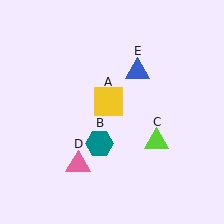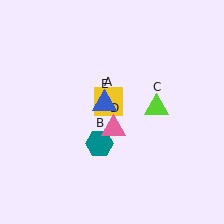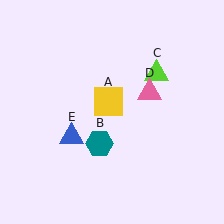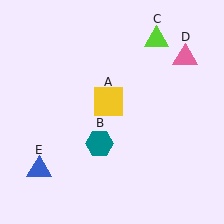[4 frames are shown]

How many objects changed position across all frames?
3 objects changed position: lime triangle (object C), pink triangle (object D), blue triangle (object E).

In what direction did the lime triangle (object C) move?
The lime triangle (object C) moved up.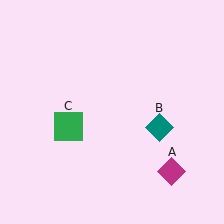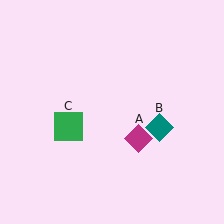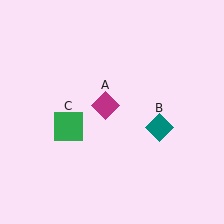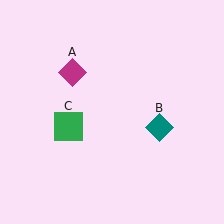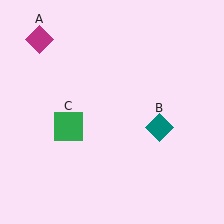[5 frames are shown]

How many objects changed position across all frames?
1 object changed position: magenta diamond (object A).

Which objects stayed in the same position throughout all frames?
Teal diamond (object B) and green square (object C) remained stationary.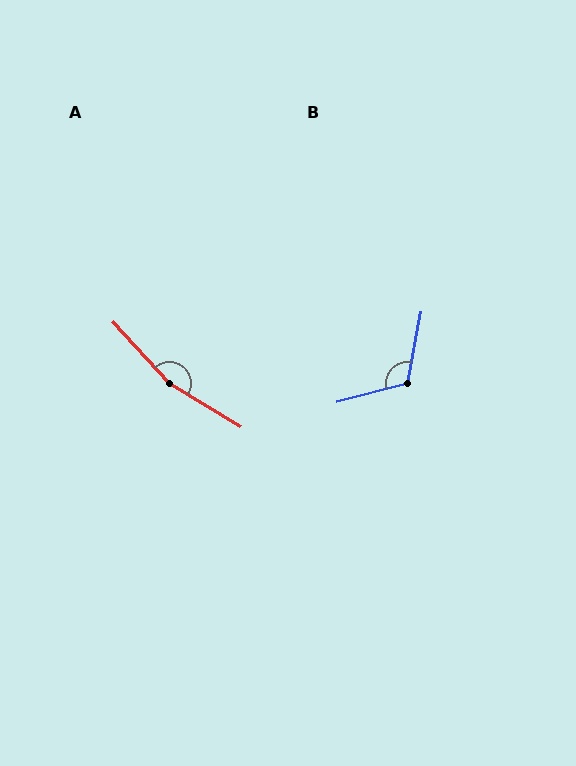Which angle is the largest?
A, at approximately 165 degrees.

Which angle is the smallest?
B, at approximately 115 degrees.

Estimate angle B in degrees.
Approximately 115 degrees.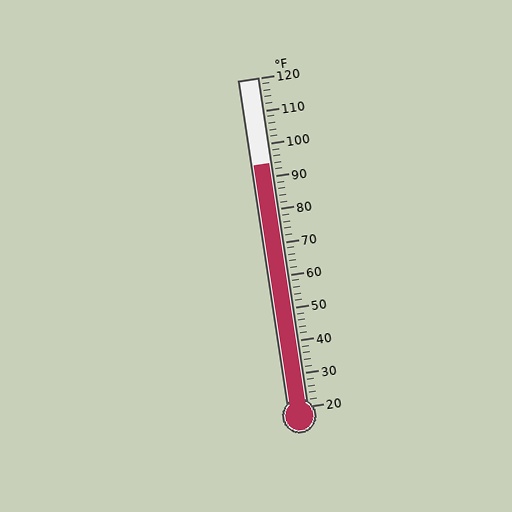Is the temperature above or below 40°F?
The temperature is above 40°F.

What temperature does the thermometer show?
The thermometer shows approximately 94°F.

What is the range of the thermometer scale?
The thermometer scale ranges from 20°F to 120°F.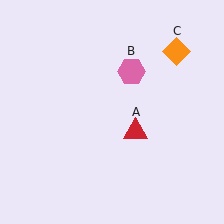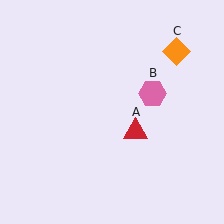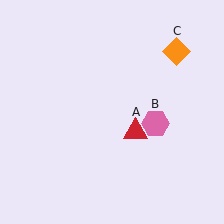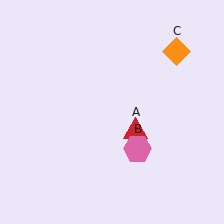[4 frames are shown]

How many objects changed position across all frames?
1 object changed position: pink hexagon (object B).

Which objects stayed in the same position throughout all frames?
Red triangle (object A) and orange diamond (object C) remained stationary.